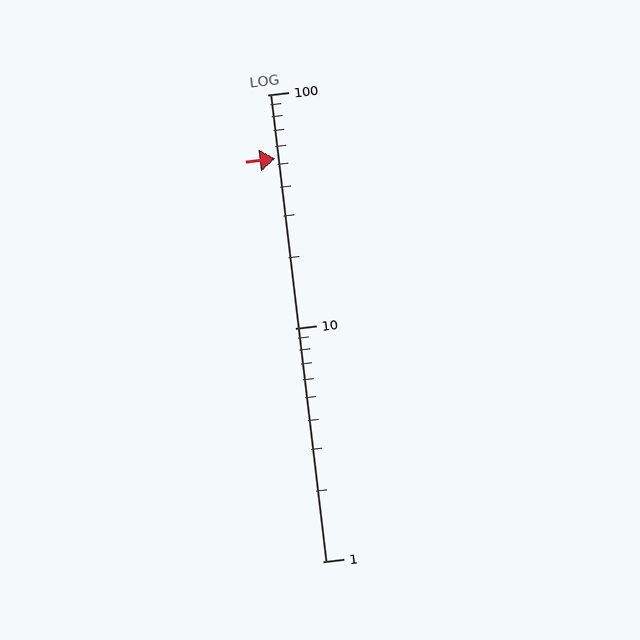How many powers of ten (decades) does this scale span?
The scale spans 2 decades, from 1 to 100.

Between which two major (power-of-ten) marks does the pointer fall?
The pointer is between 10 and 100.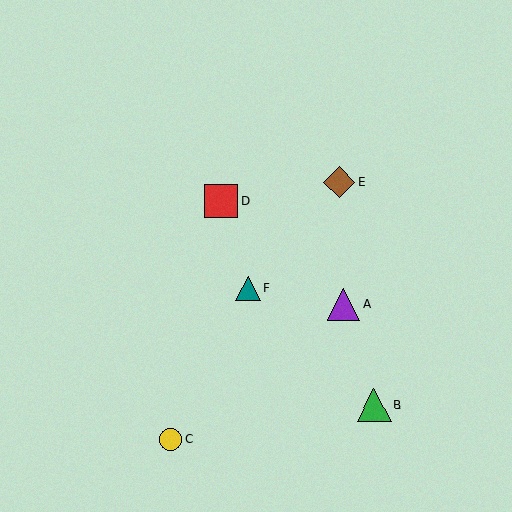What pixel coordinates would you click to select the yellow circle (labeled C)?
Click at (170, 440) to select the yellow circle C.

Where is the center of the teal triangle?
The center of the teal triangle is at (248, 288).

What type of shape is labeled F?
Shape F is a teal triangle.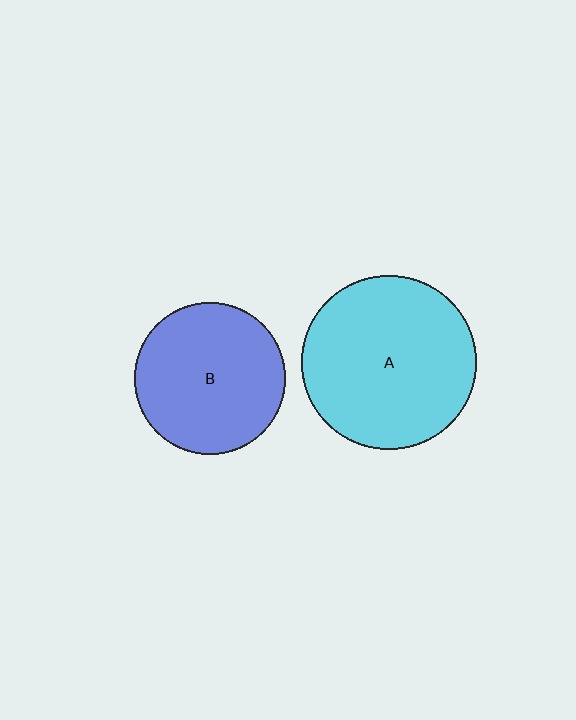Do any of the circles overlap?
No, none of the circles overlap.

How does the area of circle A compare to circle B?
Approximately 1.3 times.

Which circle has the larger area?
Circle A (cyan).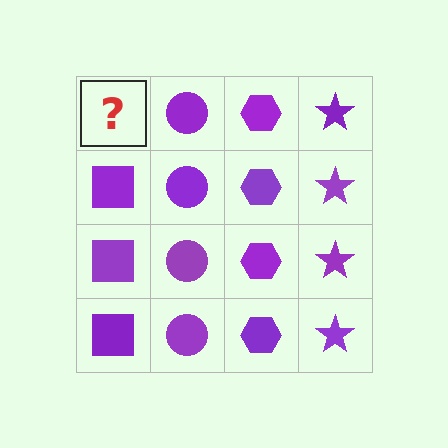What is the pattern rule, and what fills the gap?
The rule is that each column has a consistent shape. The gap should be filled with a purple square.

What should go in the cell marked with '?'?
The missing cell should contain a purple square.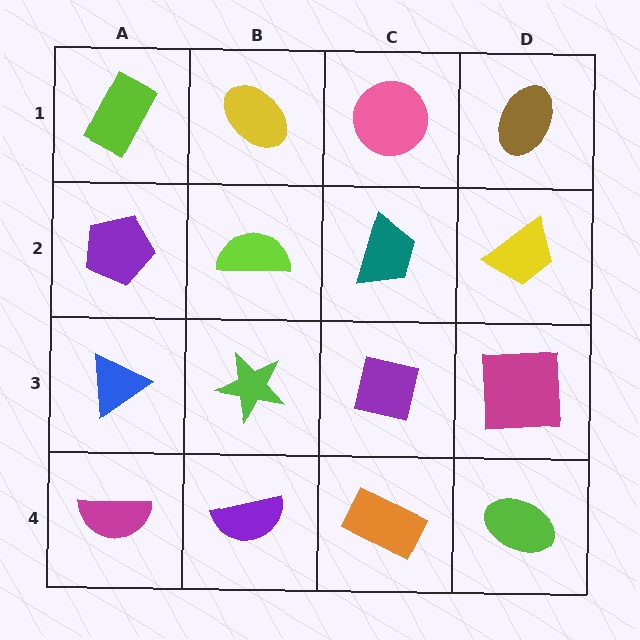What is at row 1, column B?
A yellow ellipse.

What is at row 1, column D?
A brown ellipse.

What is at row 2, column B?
A lime semicircle.